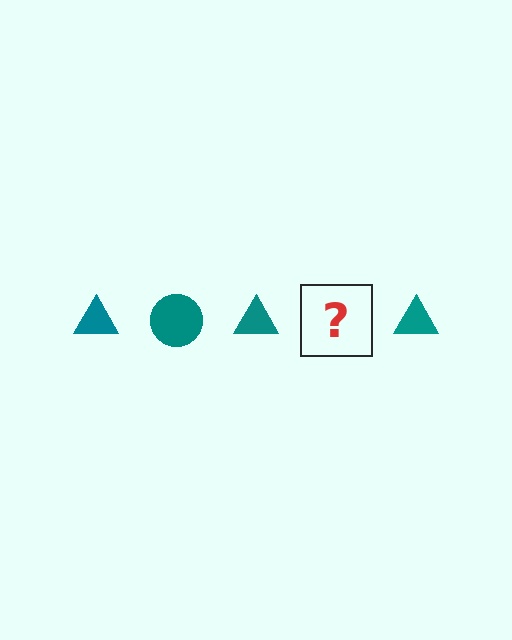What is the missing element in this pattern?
The missing element is a teal circle.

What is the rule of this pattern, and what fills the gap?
The rule is that the pattern cycles through triangle, circle shapes in teal. The gap should be filled with a teal circle.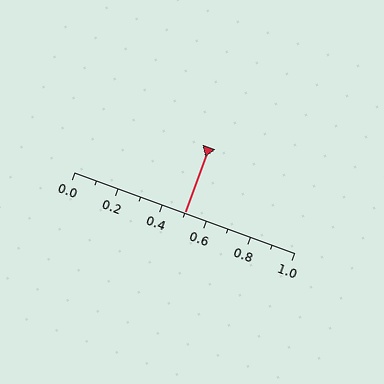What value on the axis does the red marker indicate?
The marker indicates approximately 0.5.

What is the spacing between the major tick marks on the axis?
The major ticks are spaced 0.2 apart.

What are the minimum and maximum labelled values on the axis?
The axis runs from 0.0 to 1.0.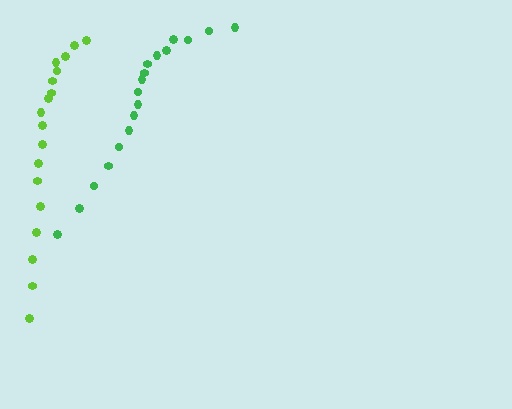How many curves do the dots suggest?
There are 2 distinct paths.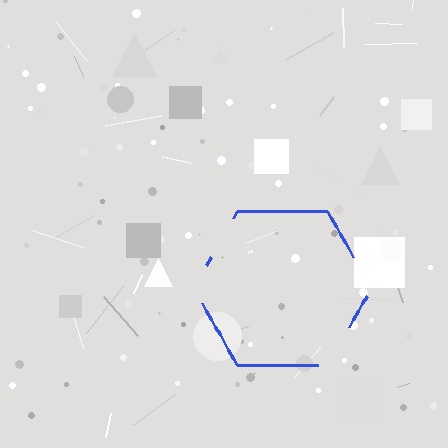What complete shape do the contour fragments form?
The contour fragments form a hexagon.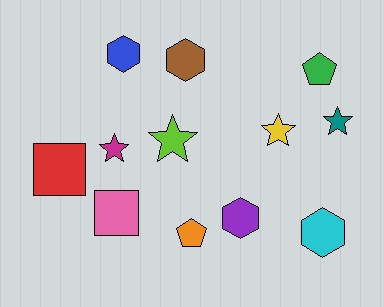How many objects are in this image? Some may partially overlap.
There are 12 objects.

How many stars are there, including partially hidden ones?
There are 4 stars.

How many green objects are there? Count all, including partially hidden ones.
There is 1 green object.